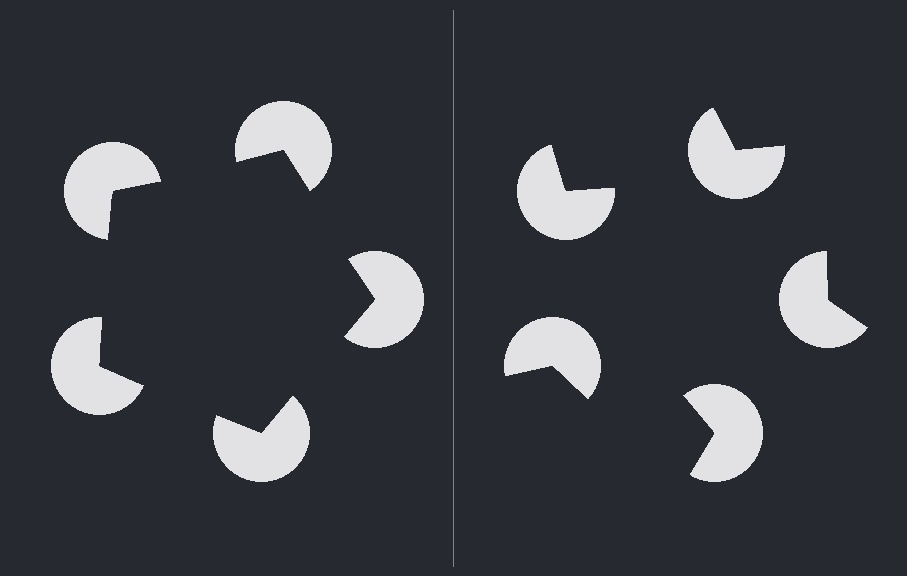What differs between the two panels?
The pac-man discs are positioned identically on both sides; only the wedge orientations differ. On the left they align to a pentagon; on the right they are misaligned.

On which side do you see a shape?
An illusory pentagon appears on the left side. On the right side the wedge cuts are rotated, so no coherent shape forms.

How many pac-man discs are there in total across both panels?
10 — 5 on each side.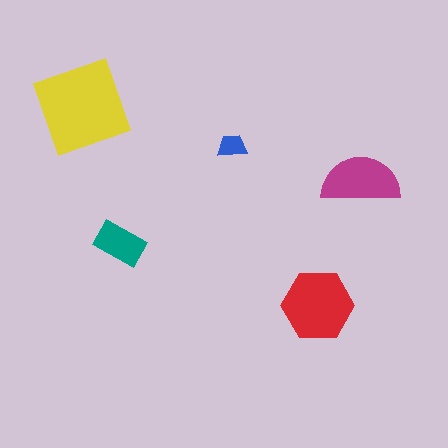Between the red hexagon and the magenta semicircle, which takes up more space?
The red hexagon.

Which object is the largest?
The yellow diamond.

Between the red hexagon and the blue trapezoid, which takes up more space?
The red hexagon.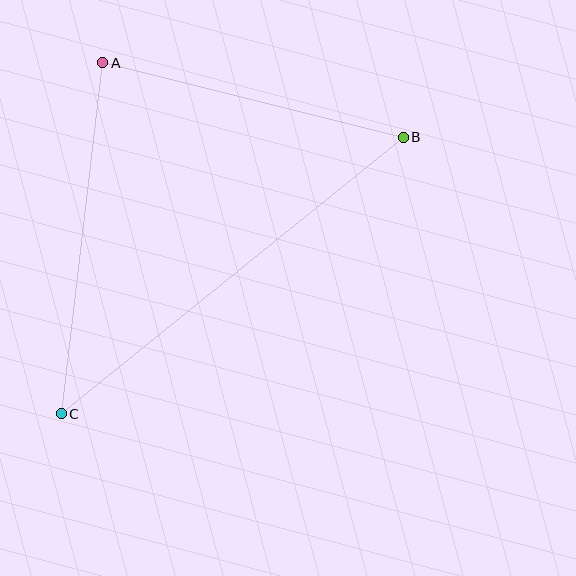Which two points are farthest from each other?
Points B and C are farthest from each other.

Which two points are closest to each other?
Points A and B are closest to each other.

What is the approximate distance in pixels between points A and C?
The distance between A and C is approximately 353 pixels.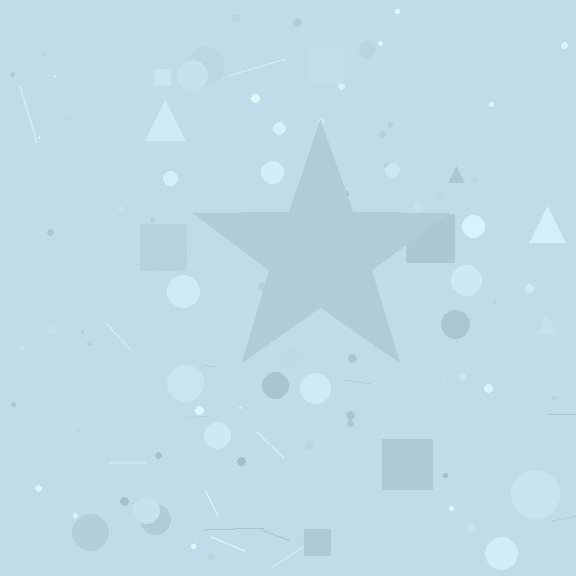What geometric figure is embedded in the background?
A star is embedded in the background.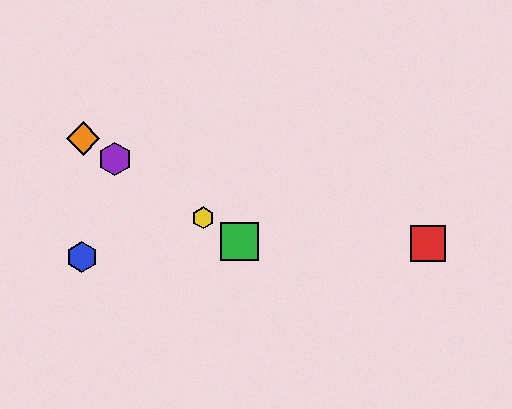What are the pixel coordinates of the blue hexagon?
The blue hexagon is at (82, 257).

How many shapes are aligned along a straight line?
4 shapes (the green square, the yellow hexagon, the purple hexagon, the orange diamond) are aligned along a straight line.